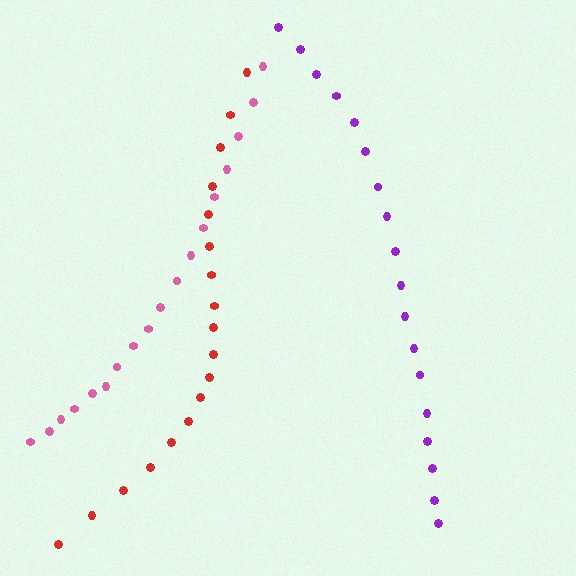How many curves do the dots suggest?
There are 3 distinct paths.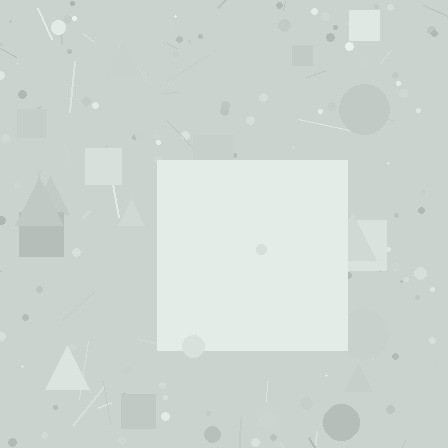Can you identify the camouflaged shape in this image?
The camouflaged shape is a square.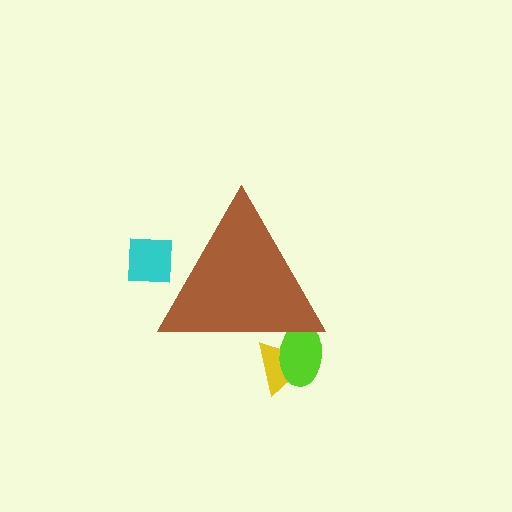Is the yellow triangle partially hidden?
Yes, the yellow triangle is partially hidden behind the brown triangle.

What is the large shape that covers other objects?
A brown triangle.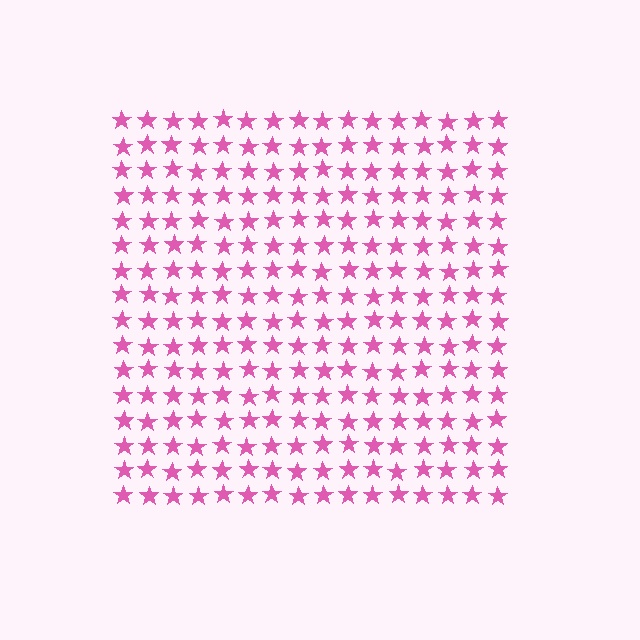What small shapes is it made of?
It is made of small stars.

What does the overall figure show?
The overall figure shows a square.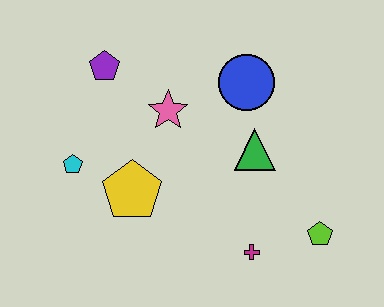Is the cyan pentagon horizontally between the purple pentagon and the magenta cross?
No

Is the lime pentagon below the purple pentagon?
Yes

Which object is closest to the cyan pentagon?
The yellow pentagon is closest to the cyan pentagon.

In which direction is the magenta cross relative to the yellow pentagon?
The magenta cross is to the right of the yellow pentagon.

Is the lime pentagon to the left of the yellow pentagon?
No